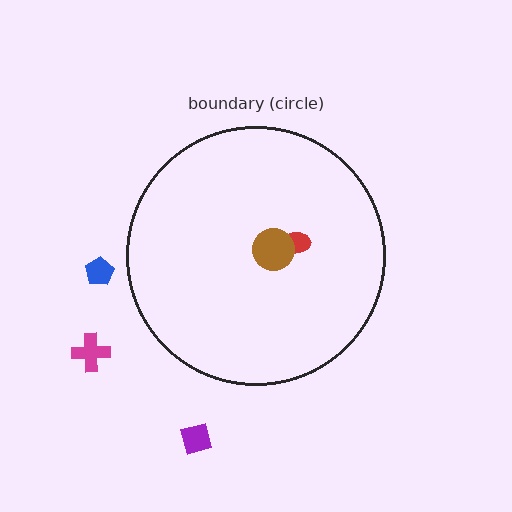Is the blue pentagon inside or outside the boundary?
Outside.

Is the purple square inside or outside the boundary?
Outside.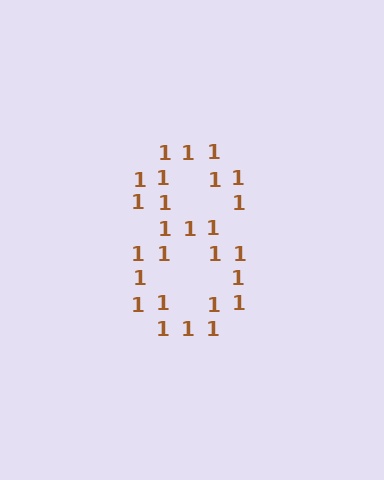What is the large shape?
The large shape is the digit 8.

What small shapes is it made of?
It is made of small digit 1's.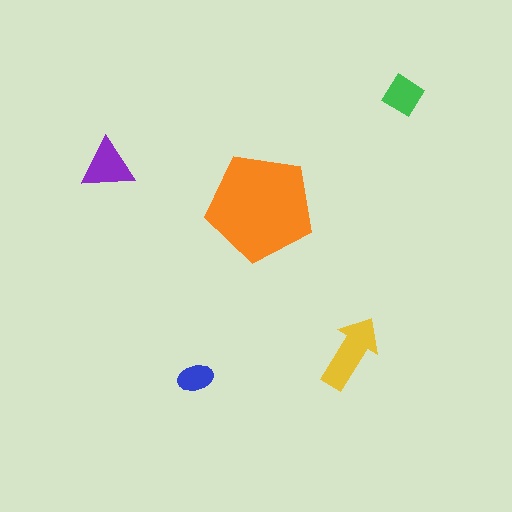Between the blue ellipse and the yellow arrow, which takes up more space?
The yellow arrow.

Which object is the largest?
The orange pentagon.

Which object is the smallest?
The blue ellipse.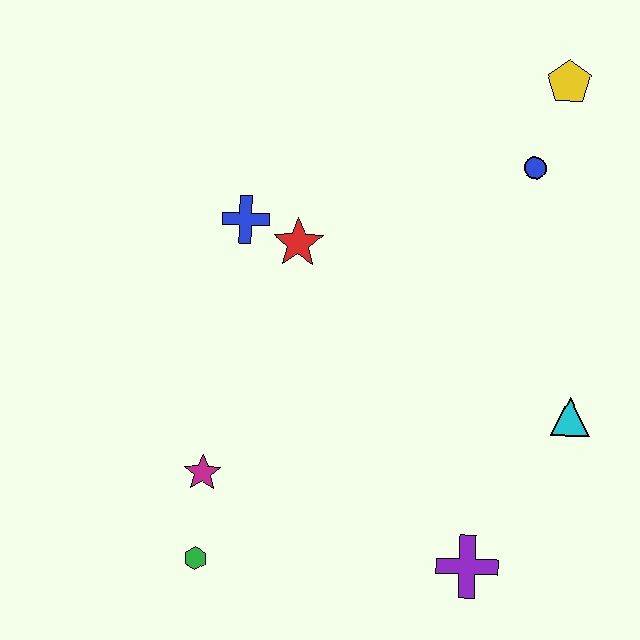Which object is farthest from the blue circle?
The green hexagon is farthest from the blue circle.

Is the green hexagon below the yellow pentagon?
Yes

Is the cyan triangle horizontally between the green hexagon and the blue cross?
No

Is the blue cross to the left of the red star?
Yes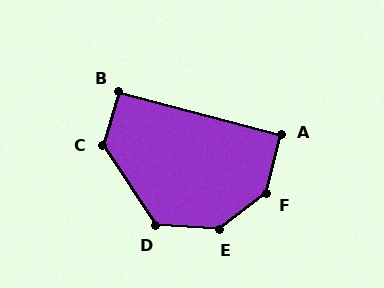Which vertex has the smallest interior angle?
A, at approximately 91 degrees.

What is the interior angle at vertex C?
Approximately 129 degrees (obtuse).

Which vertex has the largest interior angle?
F, at approximately 141 degrees.